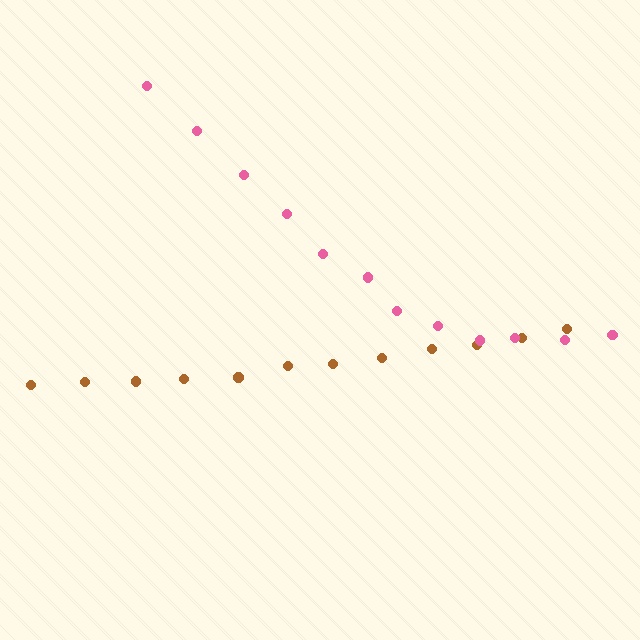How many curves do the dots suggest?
There are 2 distinct paths.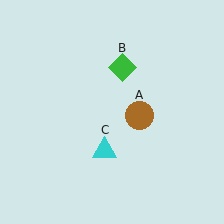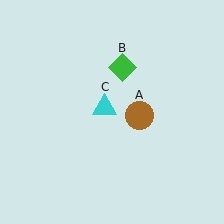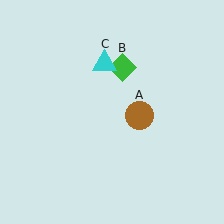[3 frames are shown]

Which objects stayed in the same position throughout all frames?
Brown circle (object A) and green diamond (object B) remained stationary.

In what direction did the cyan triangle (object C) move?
The cyan triangle (object C) moved up.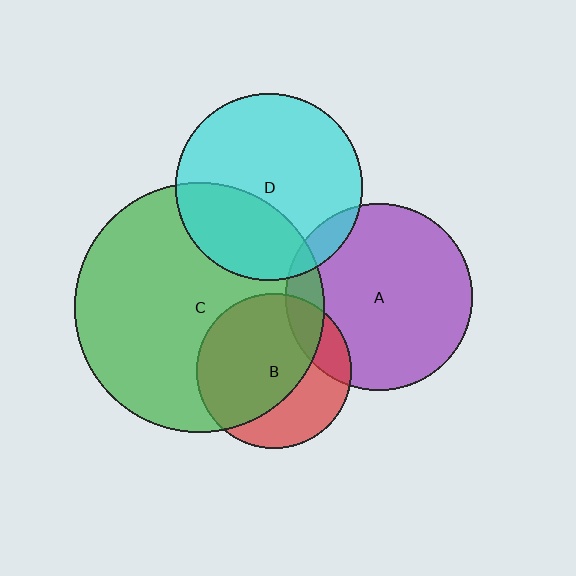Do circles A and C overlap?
Yes.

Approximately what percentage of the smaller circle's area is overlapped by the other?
Approximately 10%.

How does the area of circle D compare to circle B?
Approximately 1.4 times.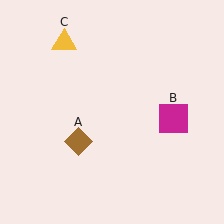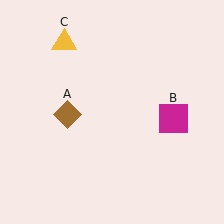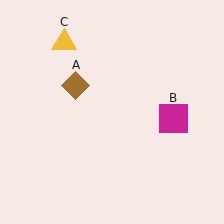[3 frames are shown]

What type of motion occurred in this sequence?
The brown diamond (object A) rotated clockwise around the center of the scene.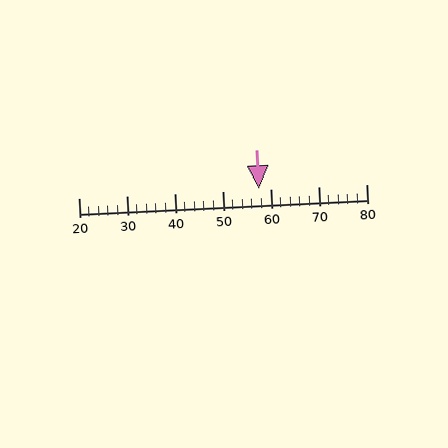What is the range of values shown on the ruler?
The ruler shows values from 20 to 80.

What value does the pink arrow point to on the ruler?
The pink arrow points to approximately 58.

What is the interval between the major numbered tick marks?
The major tick marks are spaced 10 units apart.